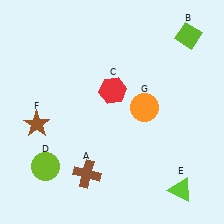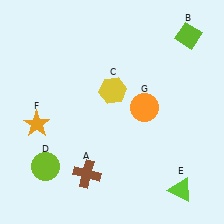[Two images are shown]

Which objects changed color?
C changed from red to yellow. F changed from brown to orange.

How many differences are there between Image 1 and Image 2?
There are 2 differences between the two images.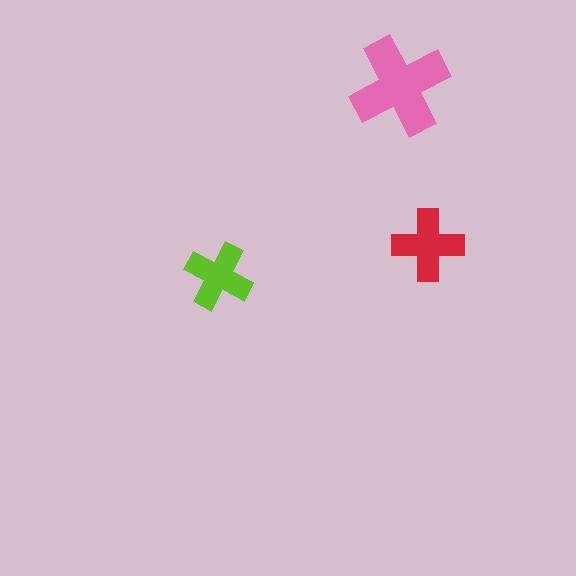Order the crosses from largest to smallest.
the pink one, the red one, the lime one.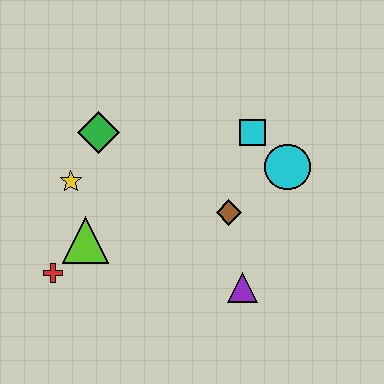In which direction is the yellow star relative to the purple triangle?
The yellow star is to the left of the purple triangle.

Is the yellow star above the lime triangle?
Yes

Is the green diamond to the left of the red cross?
No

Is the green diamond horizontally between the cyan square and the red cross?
Yes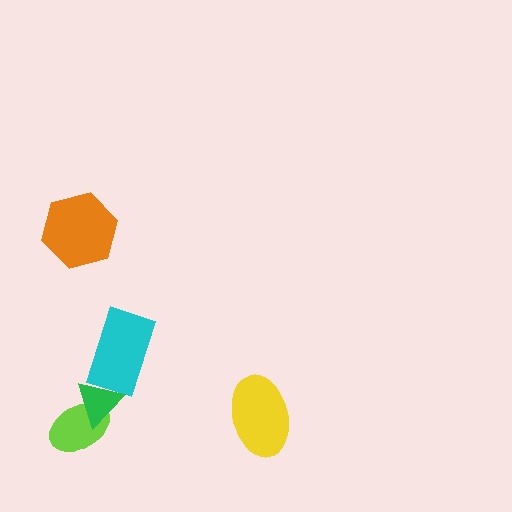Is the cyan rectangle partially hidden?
Yes, it is partially covered by another shape.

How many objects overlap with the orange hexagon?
0 objects overlap with the orange hexagon.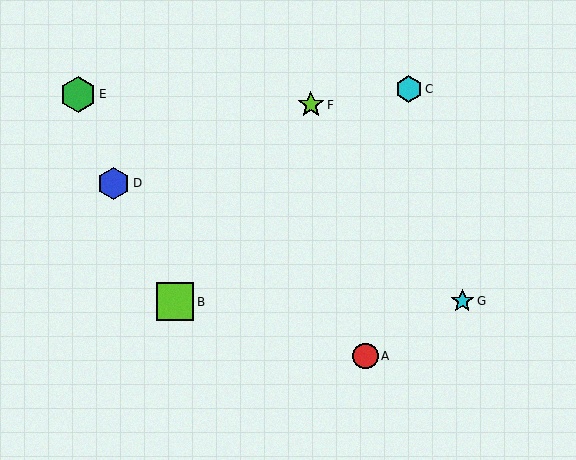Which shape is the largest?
The lime square (labeled B) is the largest.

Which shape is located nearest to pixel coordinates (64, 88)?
The green hexagon (labeled E) at (78, 94) is nearest to that location.